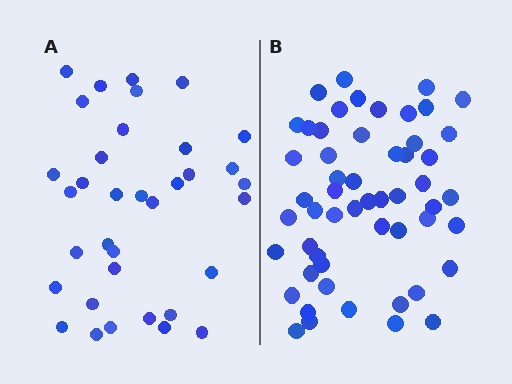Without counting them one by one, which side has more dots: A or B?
Region B (the right region) has more dots.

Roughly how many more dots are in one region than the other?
Region B has approximately 20 more dots than region A.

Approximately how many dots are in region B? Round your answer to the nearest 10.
About 50 dots. (The exact count is 54, which rounds to 50.)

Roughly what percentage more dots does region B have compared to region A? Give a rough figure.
About 55% more.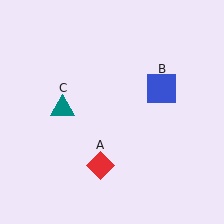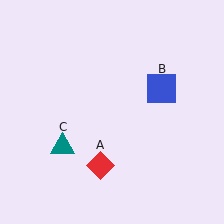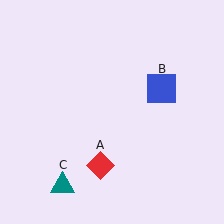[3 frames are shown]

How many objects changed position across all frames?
1 object changed position: teal triangle (object C).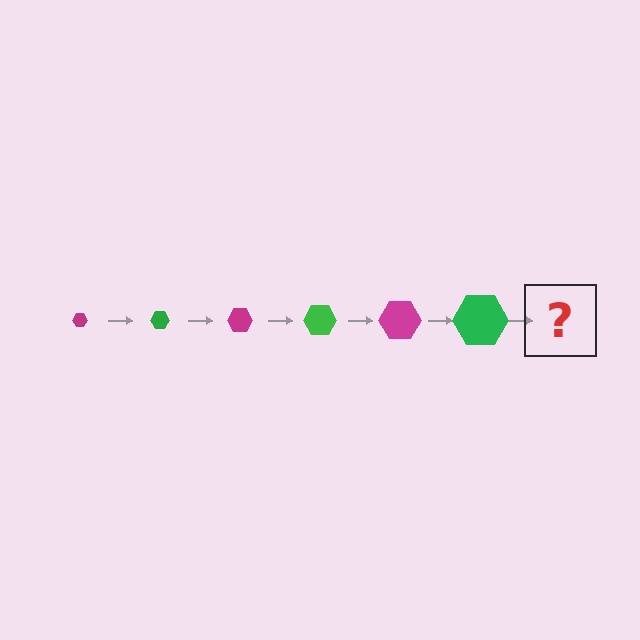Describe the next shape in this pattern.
It should be a magenta hexagon, larger than the previous one.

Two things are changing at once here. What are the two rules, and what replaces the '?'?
The two rules are that the hexagon grows larger each step and the color cycles through magenta and green. The '?' should be a magenta hexagon, larger than the previous one.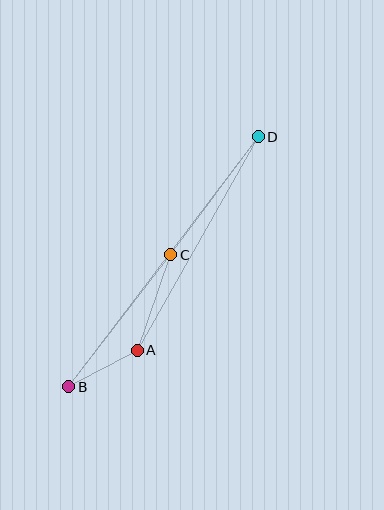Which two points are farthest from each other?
Points B and D are farthest from each other.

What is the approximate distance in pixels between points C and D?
The distance between C and D is approximately 147 pixels.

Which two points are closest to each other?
Points A and B are closest to each other.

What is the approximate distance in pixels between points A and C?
The distance between A and C is approximately 101 pixels.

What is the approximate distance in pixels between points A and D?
The distance between A and D is approximately 245 pixels.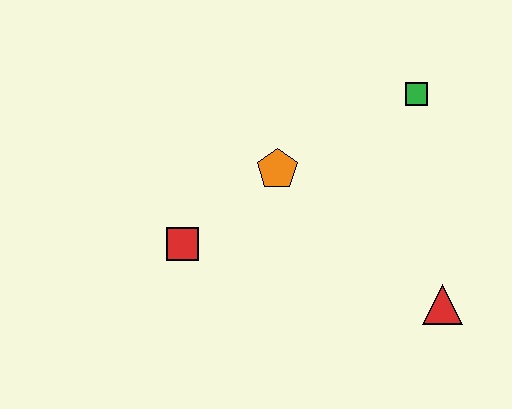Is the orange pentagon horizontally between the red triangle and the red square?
Yes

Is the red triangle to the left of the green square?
No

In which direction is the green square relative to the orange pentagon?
The green square is to the right of the orange pentagon.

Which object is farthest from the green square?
The red square is farthest from the green square.